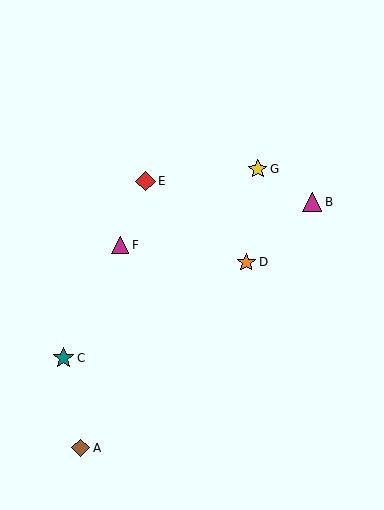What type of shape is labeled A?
Shape A is a brown diamond.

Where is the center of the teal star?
The center of the teal star is at (64, 358).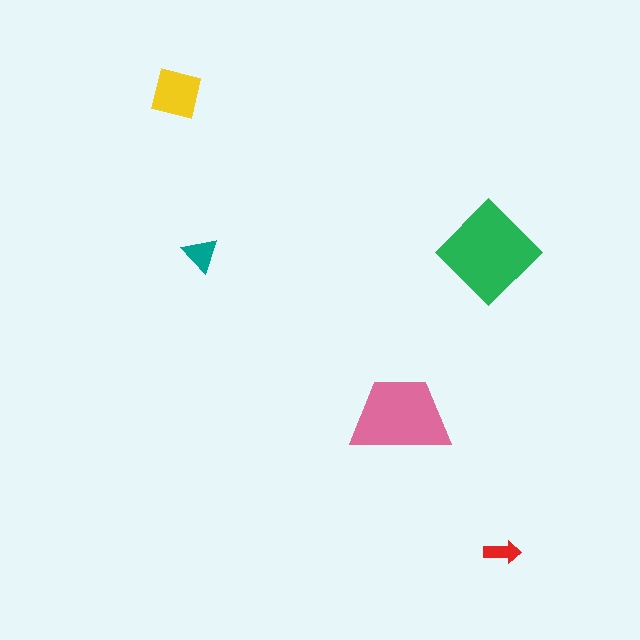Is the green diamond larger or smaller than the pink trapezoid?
Larger.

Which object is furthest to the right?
The red arrow is rightmost.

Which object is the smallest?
The red arrow.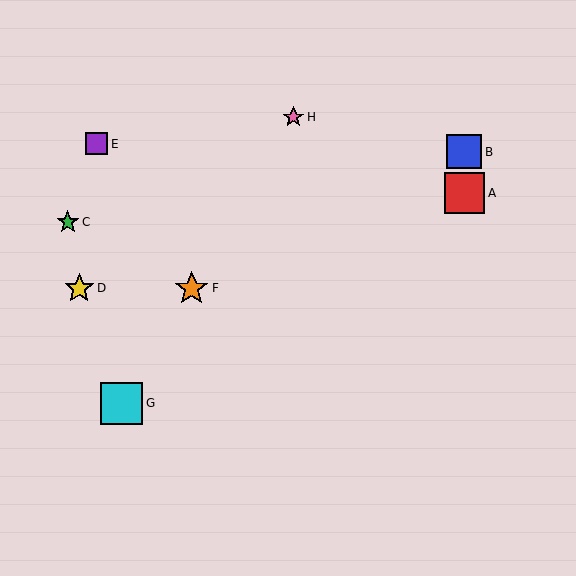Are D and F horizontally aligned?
Yes, both are at y≈288.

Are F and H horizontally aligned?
No, F is at y≈288 and H is at y≈117.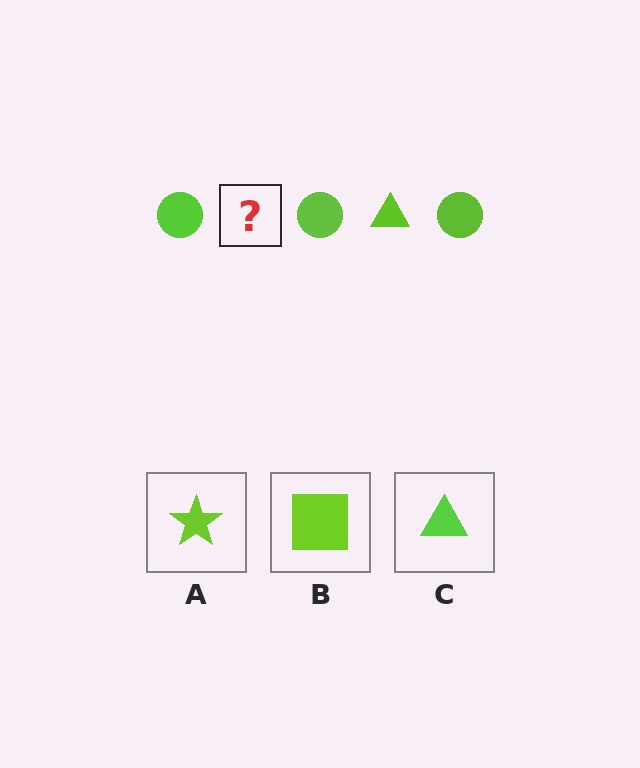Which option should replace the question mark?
Option C.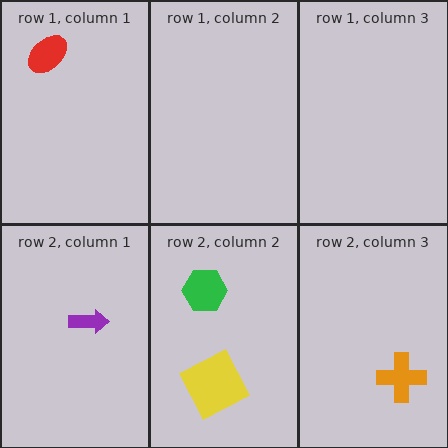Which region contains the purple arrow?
The row 2, column 1 region.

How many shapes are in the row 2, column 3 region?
1.